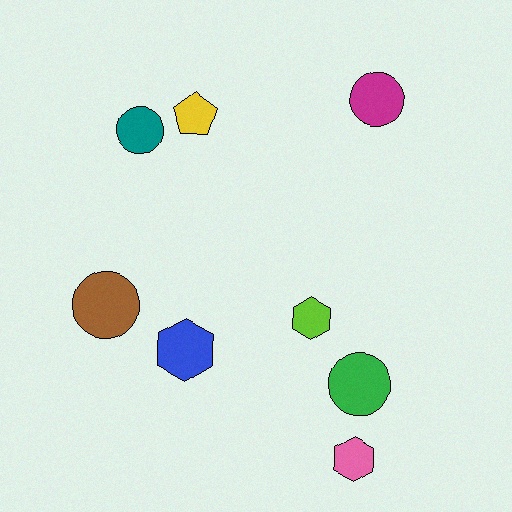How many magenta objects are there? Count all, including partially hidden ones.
There is 1 magenta object.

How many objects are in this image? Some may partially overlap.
There are 8 objects.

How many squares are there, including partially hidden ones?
There are no squares.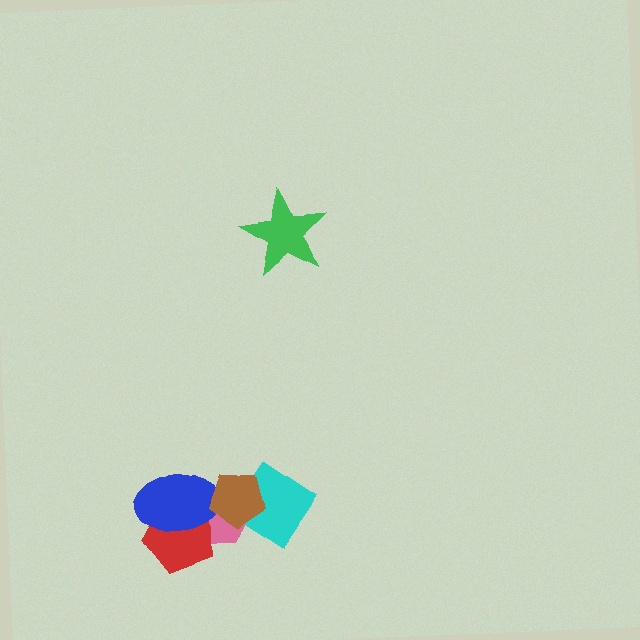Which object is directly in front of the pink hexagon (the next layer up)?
The red pentagon is directly in front of the pink hexagon.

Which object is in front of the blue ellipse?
The brown pentagon is in front of the blue ellipse.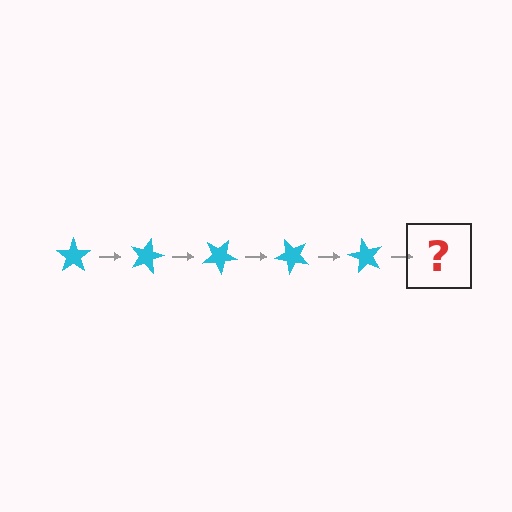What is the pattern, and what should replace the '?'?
The pattern is that the star rotates 15 degrees each step. The '?' should be a cyan star rotated 75 degrees.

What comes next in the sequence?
The next element should be a cyan star rotated 75 degrees.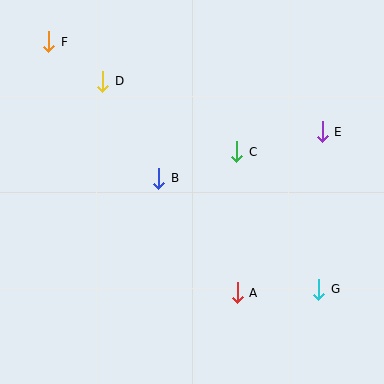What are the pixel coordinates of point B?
Point B is at (159, 178).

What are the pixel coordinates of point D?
Point D is at (103, 81).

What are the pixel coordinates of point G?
Point G is at (319, 289).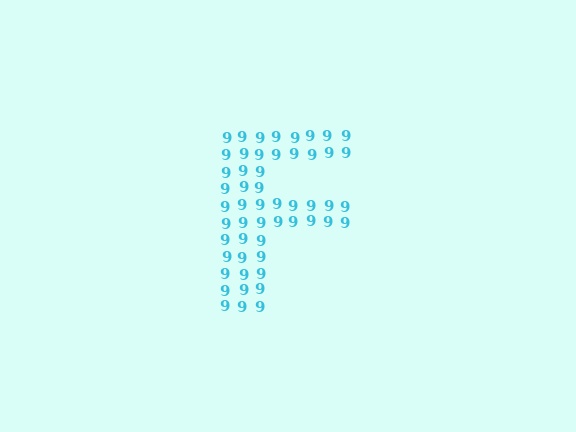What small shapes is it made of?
It is made of small digit 9's.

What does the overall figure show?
The overall figure shows the letter F.